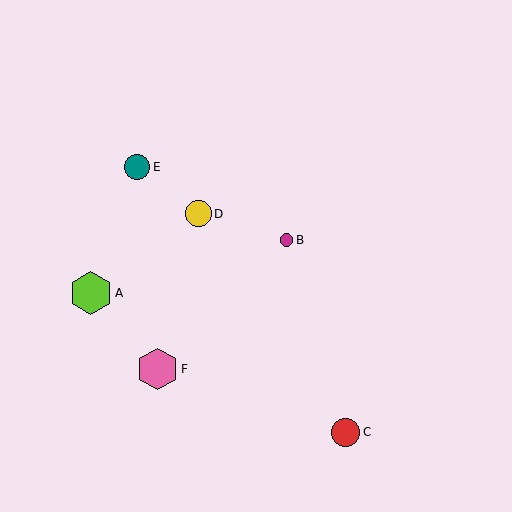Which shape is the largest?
The lime hexagon (labeled A) is the largest.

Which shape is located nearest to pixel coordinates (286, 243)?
The magenta circle (labeled B) at (286, 240) is nearest to that location.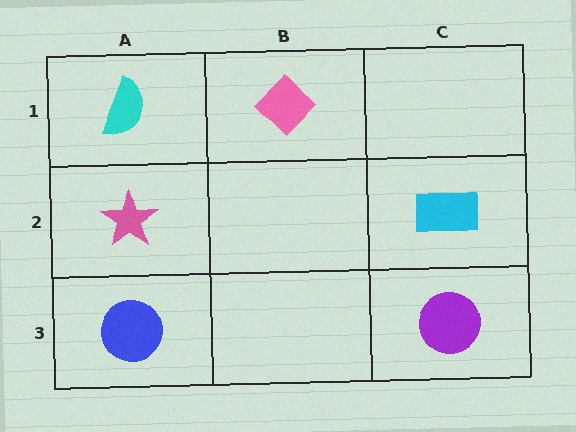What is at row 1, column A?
A cyan semicircle.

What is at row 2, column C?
A cyan rectangle.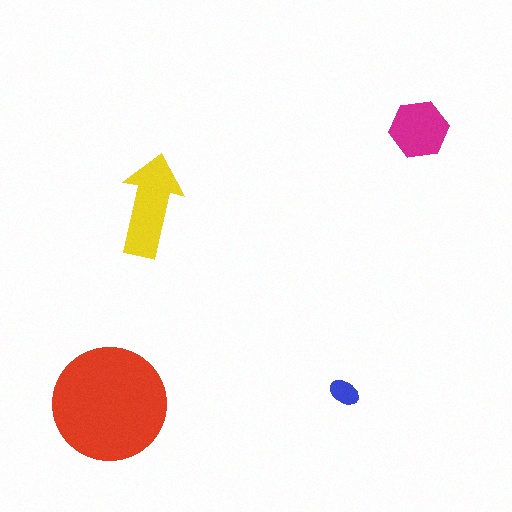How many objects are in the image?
There are 4 objects in the image.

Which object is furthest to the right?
The magenta hexagon is rightmost.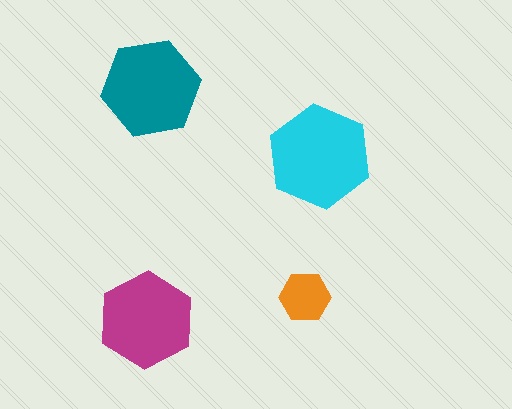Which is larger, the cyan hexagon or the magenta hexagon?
The cyan one.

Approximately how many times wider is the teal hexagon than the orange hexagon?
About 2 times wider.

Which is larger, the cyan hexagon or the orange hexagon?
The cyan one.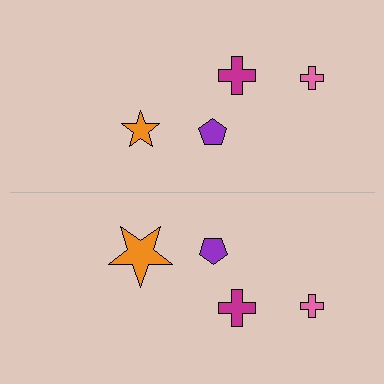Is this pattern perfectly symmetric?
No, the pattern is not perfectly symmetric. The orange star on the bottom side has a different size than its mirror counterpart.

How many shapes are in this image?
There are 8 shapes in this image.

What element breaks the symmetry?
The orange star on the bottom side has a different size than its mirror counterpart.